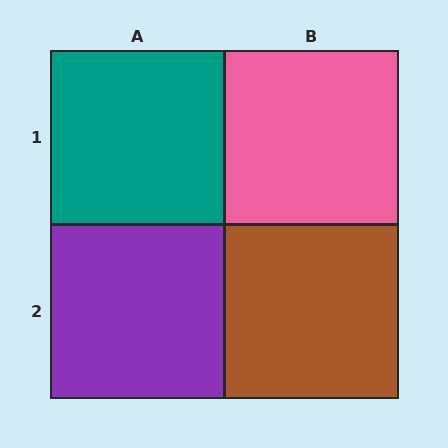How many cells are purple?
1 cell is purple.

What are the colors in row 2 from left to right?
Purple, brown.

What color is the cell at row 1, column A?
Teal.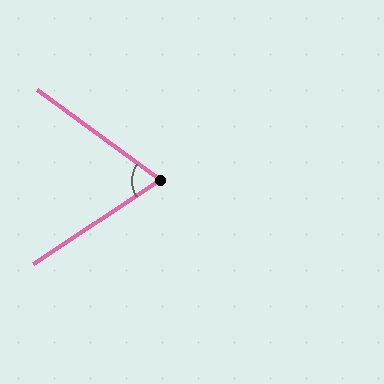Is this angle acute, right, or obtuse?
It is acute.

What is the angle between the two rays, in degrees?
Approximately 69 degrees.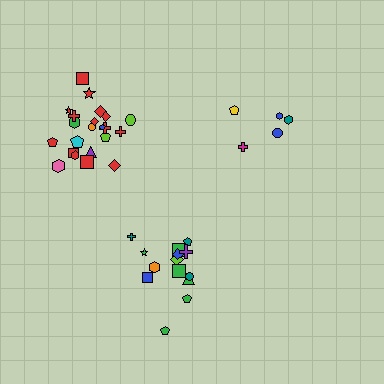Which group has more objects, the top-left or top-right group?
The top-left group.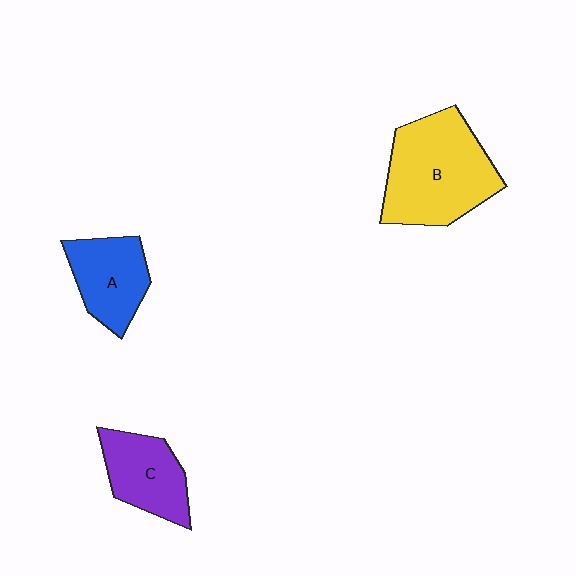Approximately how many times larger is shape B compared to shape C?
Approximately 1.7 times.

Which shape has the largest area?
Shape B (yellow).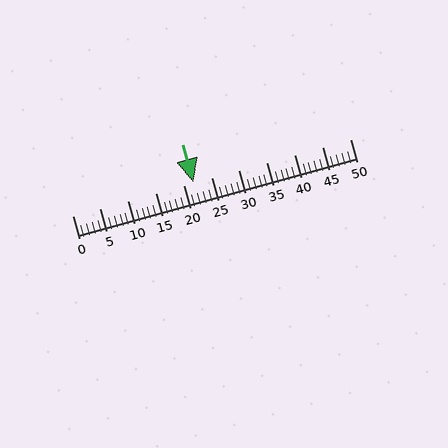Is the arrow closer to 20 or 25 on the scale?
The arrow is closer to 20.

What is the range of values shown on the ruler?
The ruler shows values from 0 to 50.